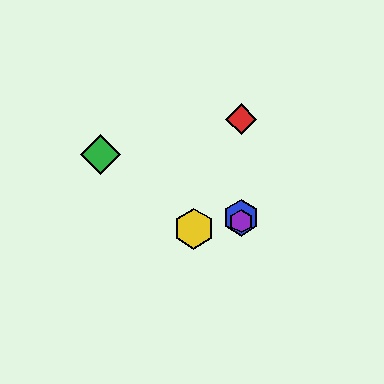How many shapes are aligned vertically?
3 shapes (the red diamond, the blue hexagon, the purple hexagon) are aligned vertically.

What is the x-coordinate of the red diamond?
The red diamond is at x≈241.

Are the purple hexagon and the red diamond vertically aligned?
Yes, both are at x≈241.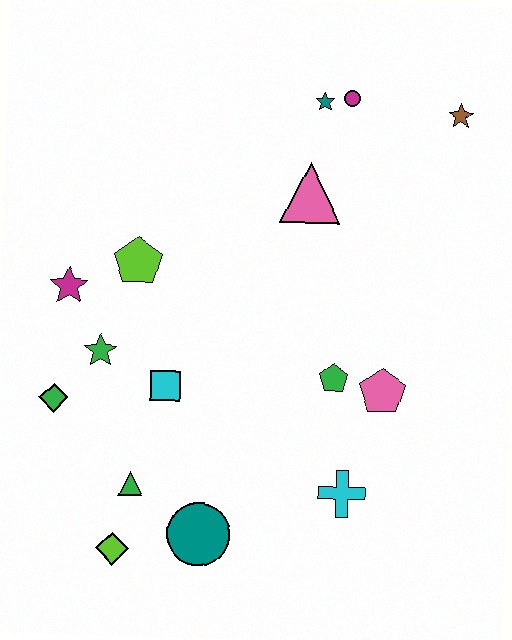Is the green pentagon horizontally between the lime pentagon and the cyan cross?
Yes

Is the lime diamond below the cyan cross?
Yes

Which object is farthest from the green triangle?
The brown star is farthest from the green triangle.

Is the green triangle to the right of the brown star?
No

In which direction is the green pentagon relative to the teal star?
The green pentagon is below the teal star.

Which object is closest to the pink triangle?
The teal star is closest to the pink triangle.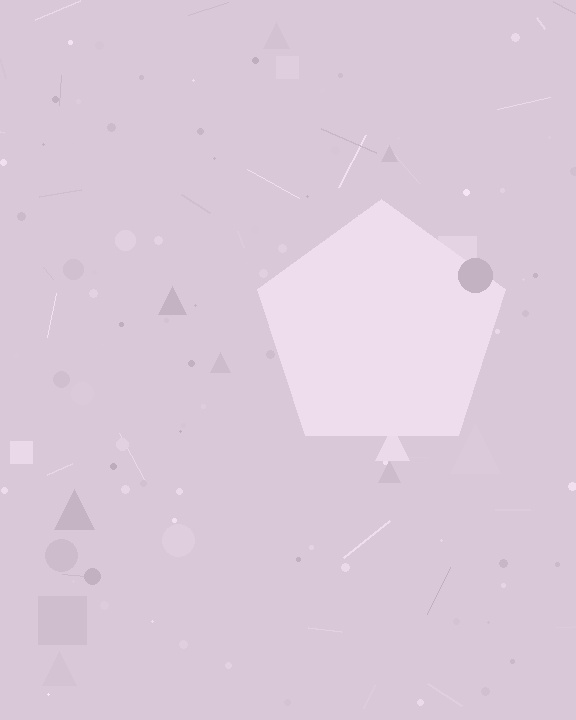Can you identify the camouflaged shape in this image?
The camouflaged shape is a pentagon.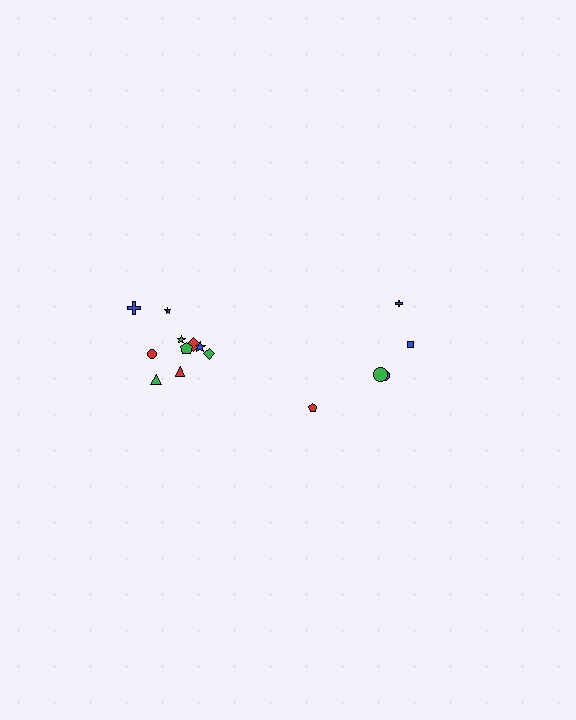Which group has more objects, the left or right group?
The left group.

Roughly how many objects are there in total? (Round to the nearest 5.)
Roughly 15 objects in total.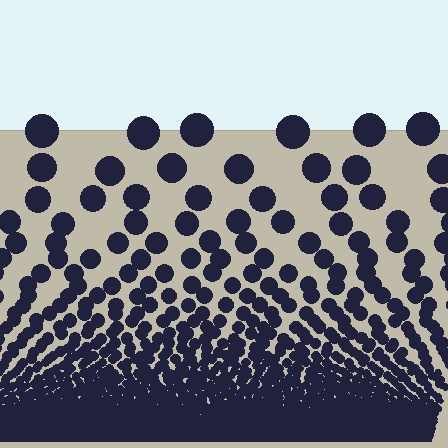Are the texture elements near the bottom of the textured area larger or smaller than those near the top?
Smaller. The gradient is inverted — elements near the bottom are smaller and denser.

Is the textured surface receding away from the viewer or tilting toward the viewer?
The surface appears to tilt toward the viewer. Texture elements get larger and sparser toward the top.